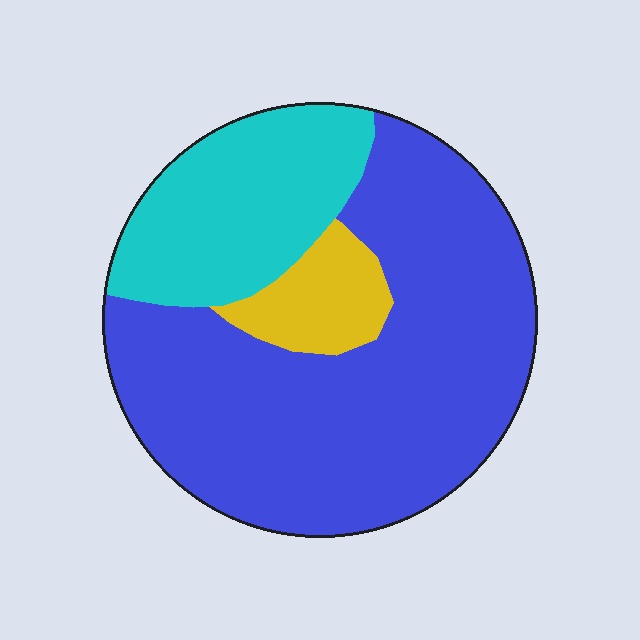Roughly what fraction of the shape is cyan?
Cyan covers roughly 25% of the shape.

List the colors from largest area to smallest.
From largest to smallest: blue, cyan, yellow.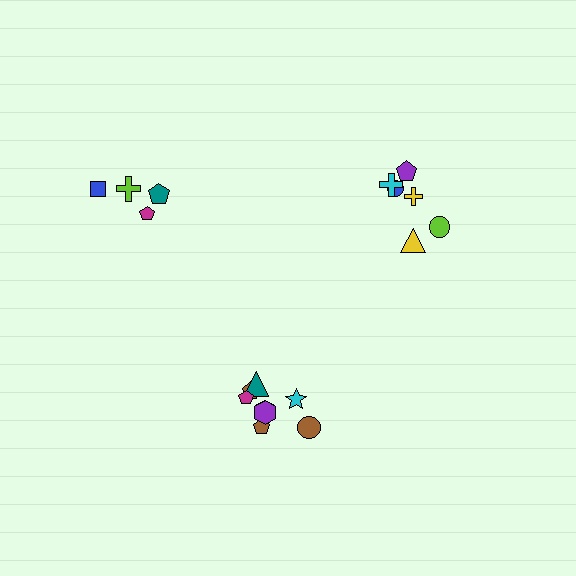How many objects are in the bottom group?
There are 8 objects.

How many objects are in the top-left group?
There are 4 objects.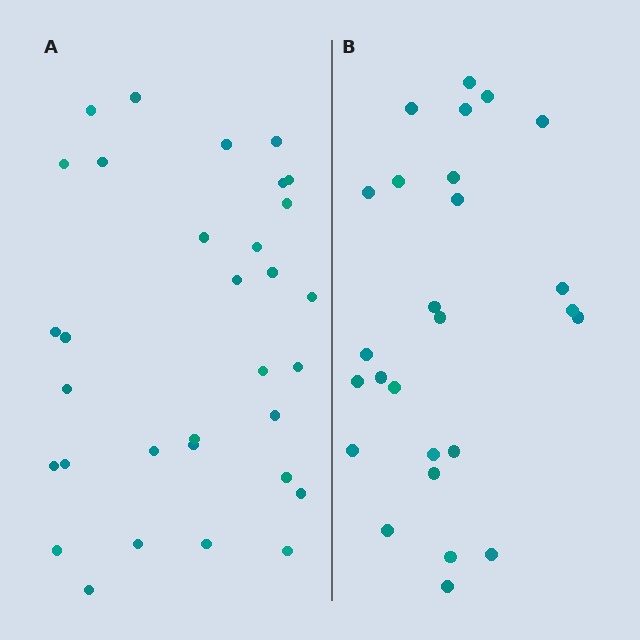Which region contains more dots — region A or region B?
Region A (the left region) has more dots.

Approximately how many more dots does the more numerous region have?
Region A has about 6 more dots than region B.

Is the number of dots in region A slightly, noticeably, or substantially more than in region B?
Region A has only slightly more — the two regions are fairly close. The ratio is roughly 1.2 to 1.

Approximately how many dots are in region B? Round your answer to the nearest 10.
About 30 dots. (The exact count is 26, which rounds to 30.)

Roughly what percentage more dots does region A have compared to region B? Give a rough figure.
About 25% more.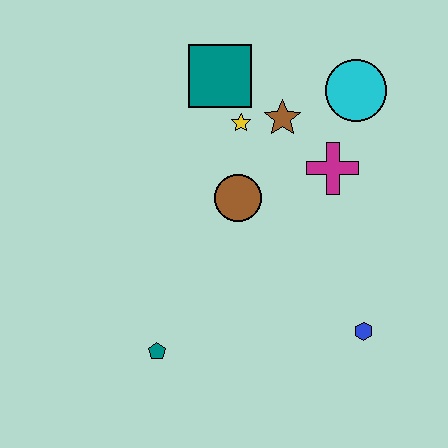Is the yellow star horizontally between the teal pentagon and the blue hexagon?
Yes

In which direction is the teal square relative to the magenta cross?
The teal square is to the left of the magenta cross.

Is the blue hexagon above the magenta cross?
No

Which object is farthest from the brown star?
The teal pentagon is farthest from the brown star.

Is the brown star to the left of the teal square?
No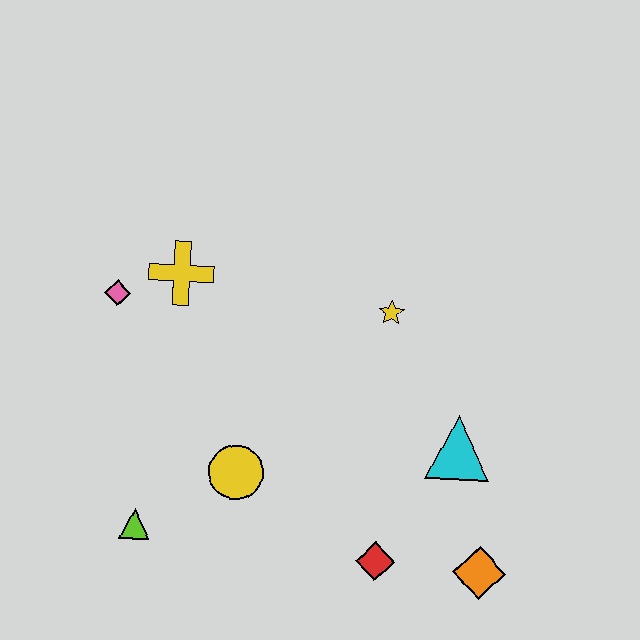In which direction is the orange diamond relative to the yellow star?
The orange diamond is below the yellow star.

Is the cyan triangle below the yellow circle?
No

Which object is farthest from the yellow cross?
The orange diamond is farthest from the yellow cross.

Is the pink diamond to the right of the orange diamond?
No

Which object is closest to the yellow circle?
The lime triangle is closest to the yellow circle.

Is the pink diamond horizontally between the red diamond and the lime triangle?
No